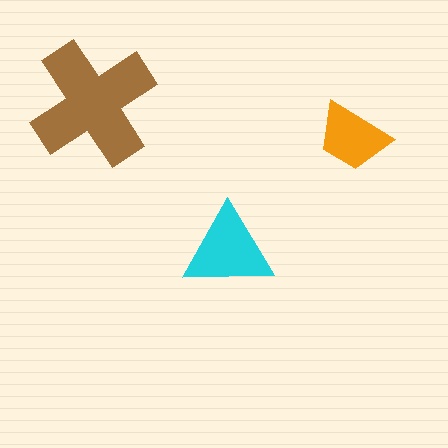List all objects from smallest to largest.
The orange trapezoid, the cyan triangle, the brown cross.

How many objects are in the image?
There are 3 objects in the image.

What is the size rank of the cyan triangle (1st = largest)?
2nd.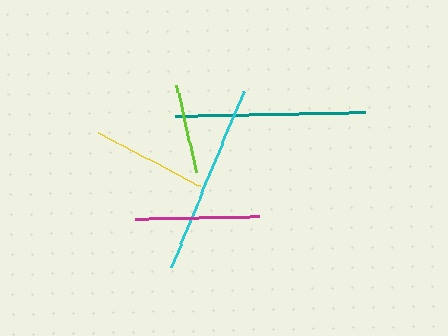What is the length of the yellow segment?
The yellow segment is approximately 115 pixels long.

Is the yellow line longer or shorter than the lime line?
The yellow line is longer than the lime line.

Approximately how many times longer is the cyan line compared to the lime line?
The cyan line is approximately 2.2 times the length of the lime line.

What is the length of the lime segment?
The lime segment is approximately 88 pixels long.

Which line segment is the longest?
The cyan line is the longest at approximately 191 pixels.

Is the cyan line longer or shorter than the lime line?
The cyan line is longer than the lime line.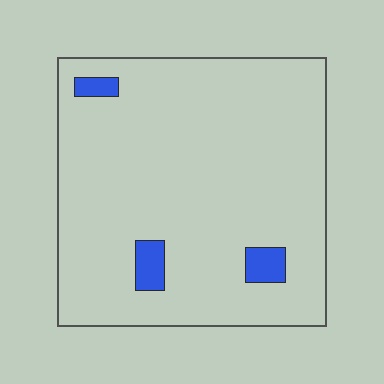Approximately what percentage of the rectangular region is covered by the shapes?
Approximately 5%.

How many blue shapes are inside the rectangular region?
3.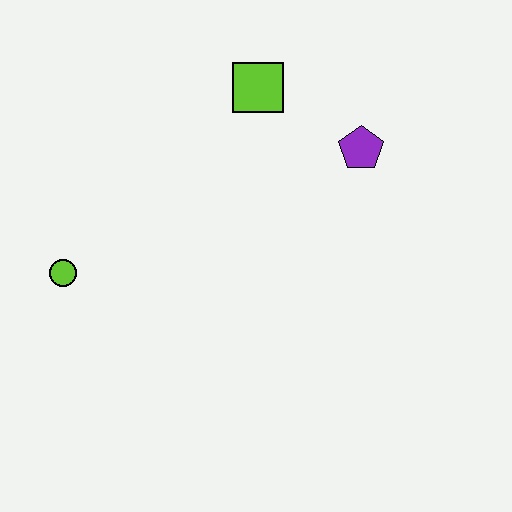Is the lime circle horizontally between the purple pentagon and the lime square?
No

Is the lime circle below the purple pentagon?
Yes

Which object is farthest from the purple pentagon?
The lime circle is farthest from the purple pentagon.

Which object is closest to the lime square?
The purple pentagon is closest to the lime square.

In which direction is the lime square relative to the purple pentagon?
The lime square is to the left of the purple pentagon.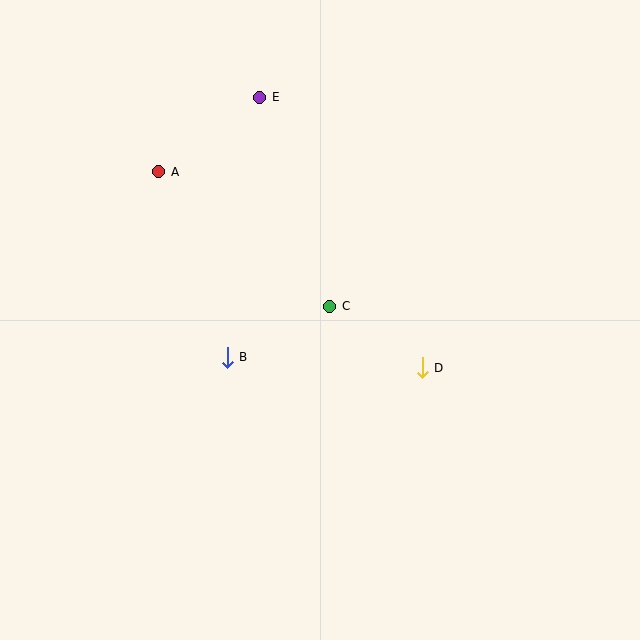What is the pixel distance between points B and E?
The distance between B and E is 262 pixels.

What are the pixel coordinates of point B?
Point B is at (227, 357).